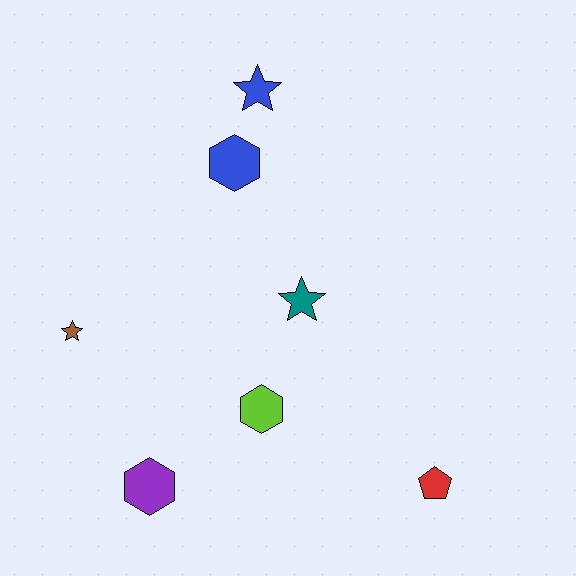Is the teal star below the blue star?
Yes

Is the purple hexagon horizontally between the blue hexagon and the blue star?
No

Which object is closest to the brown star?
The purple hexagon is closest to the brown star.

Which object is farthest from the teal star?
The purple hexagon is farthest from the teal star.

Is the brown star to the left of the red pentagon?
Yes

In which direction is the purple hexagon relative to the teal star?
The purple hexagon is below the teal star.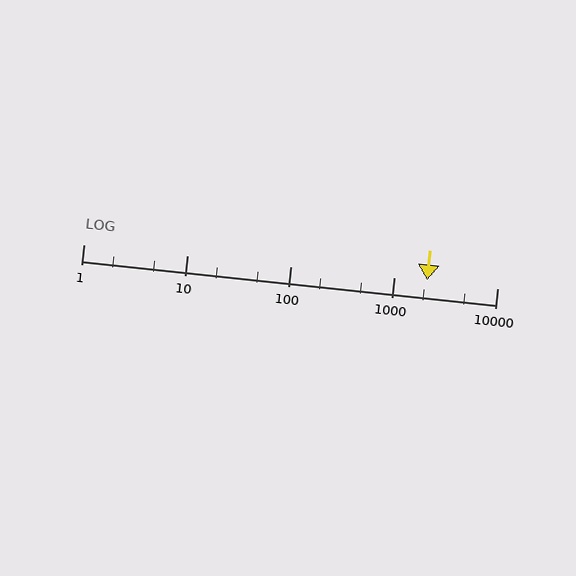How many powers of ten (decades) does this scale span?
The scale spans 4 decades, from 1 to 10000.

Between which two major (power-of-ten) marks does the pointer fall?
The pointer is between 1000 and 10000.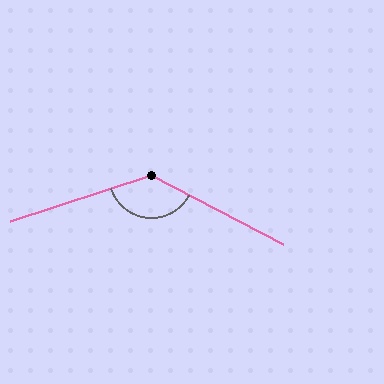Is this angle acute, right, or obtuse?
It is obtuse.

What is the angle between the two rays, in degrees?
Approximately 134 degrees.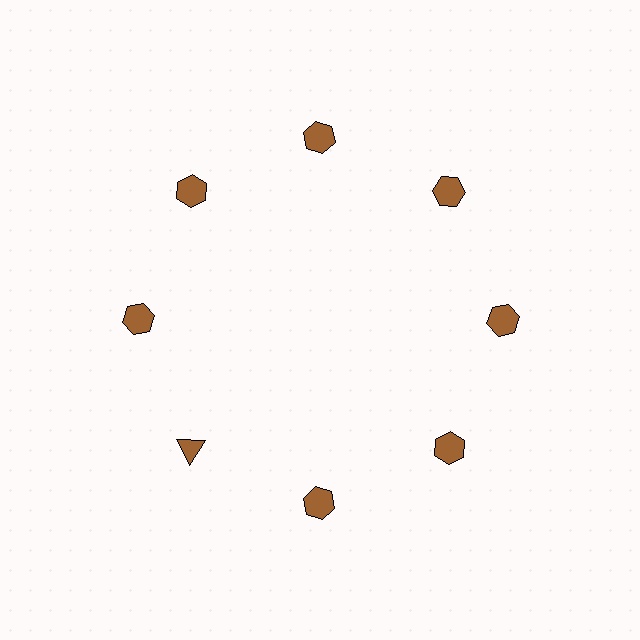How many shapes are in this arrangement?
There are 8 shapes arranged in a ring pattern.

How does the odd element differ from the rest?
It has a different shape: triangle instead of hexagon.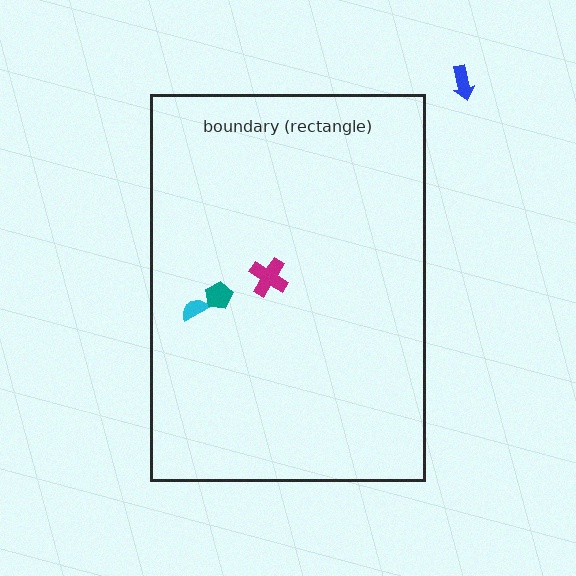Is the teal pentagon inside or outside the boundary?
Inside.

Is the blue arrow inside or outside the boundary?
Outside.